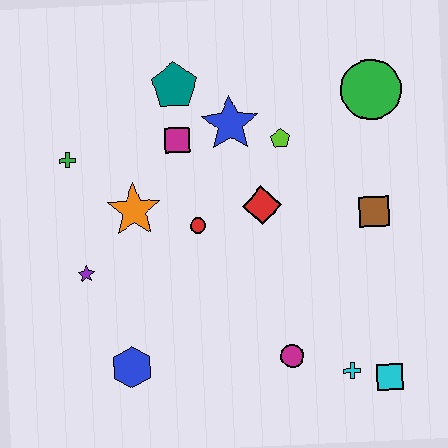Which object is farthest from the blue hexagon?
The green circle is farthest from the blue hexagon.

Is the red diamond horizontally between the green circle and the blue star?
Yes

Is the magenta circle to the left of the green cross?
No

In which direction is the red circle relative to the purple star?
The red circle is to the right of the purple star.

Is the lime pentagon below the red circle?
No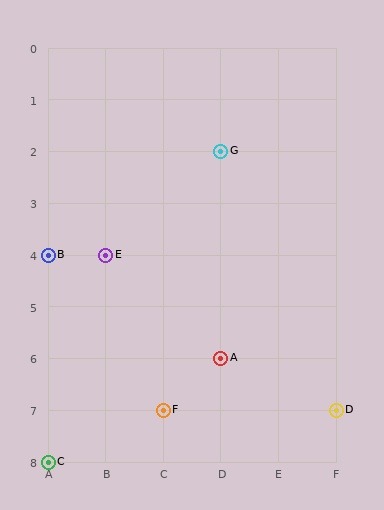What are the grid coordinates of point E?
Point E is at grid coordinates (B, 4).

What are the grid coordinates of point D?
Point D is at grid coordinates (F, 7).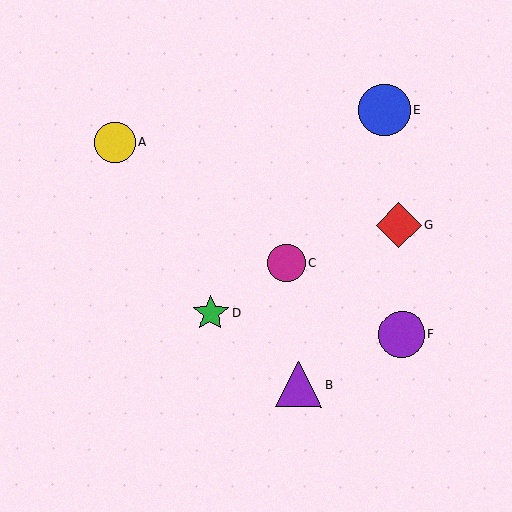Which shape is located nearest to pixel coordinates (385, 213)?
The red diamond (labeled G) at (399, 225) is nearest to that location.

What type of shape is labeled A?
Shape A is a yellow circle.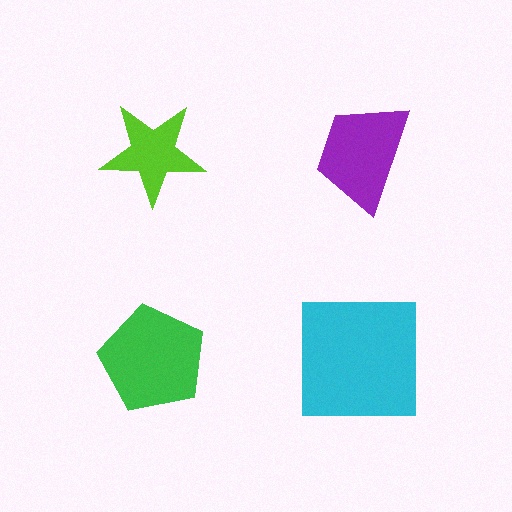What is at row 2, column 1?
A green pentagon.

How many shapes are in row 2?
2 shapes.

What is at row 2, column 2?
A cyan square.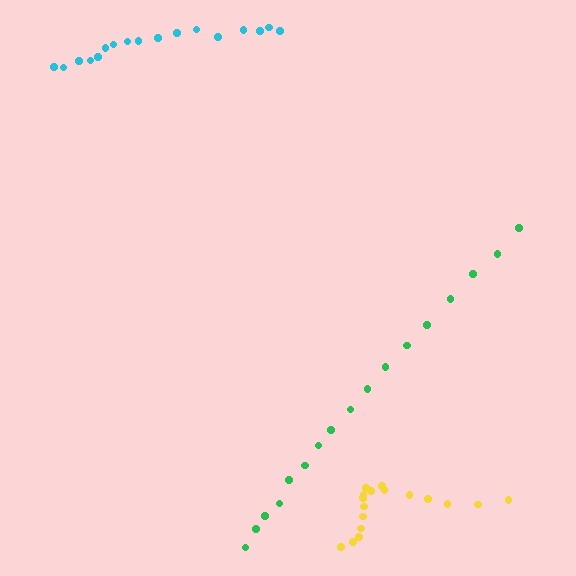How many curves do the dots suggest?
There are 3 distinct paths.